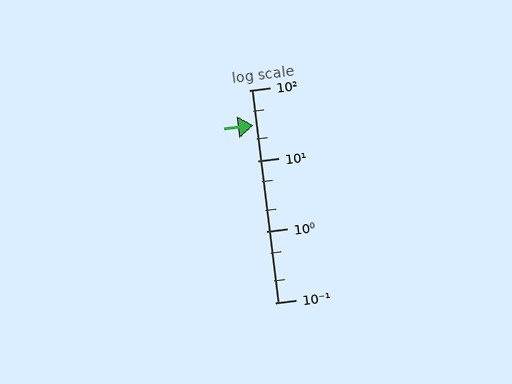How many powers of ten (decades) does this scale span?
The scale spans 3 decades, from 0.1 to 100.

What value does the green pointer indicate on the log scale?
The pointer indicates approximately 32.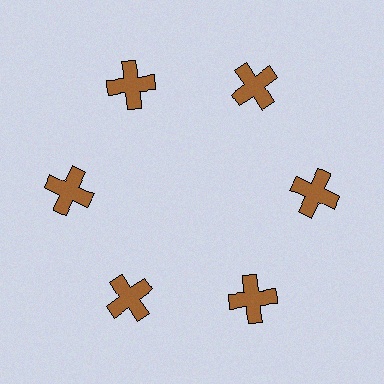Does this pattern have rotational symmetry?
Yes, this pattern has 6-fold rotational symmetry. It looks the same after rotating 60 degrees around the center.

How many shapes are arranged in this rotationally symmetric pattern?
There are 6 shapes, arranged in 6 groups of 1.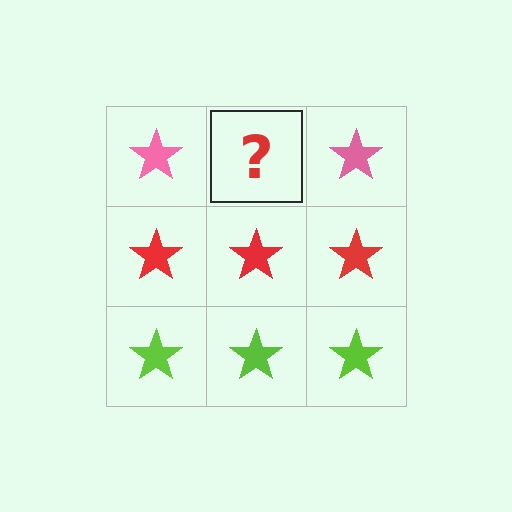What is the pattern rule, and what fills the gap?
The rule is that each row has a consistent color. The gap should be filled with a pink star.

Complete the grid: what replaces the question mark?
The question mark should be replaced with a pink star.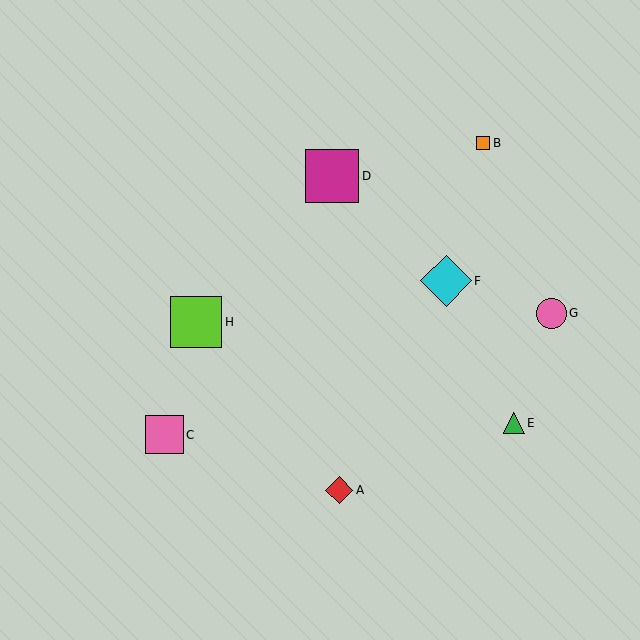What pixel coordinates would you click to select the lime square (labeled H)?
Click at (196, 322) to select the lime square H.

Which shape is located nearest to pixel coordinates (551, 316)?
The pink circle (labeled G) at (551, 313) is nearest to that location.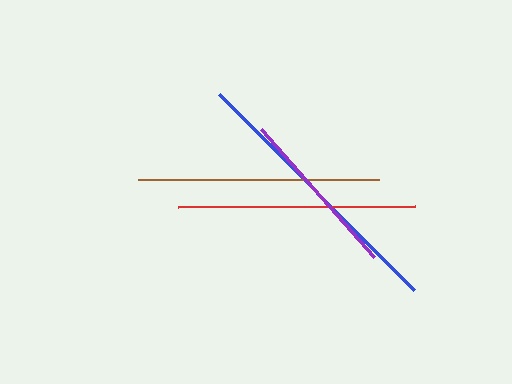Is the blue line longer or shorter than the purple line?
The blue line is longer than the purple line.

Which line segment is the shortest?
The purple line is the shortest at approximately 170 pixels.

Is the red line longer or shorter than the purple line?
The red line is longer than the purple line.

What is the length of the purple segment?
The purple segment is approximately 170 pixels long.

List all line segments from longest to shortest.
From longest to shortest: blue, brown, red, purple.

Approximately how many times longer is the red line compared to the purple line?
The red line is approximately 1.4 times the length of the purple line.